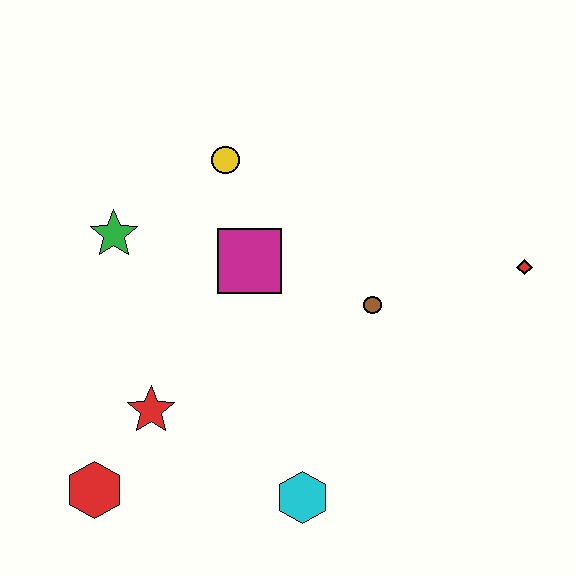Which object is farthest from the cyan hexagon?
The yellow circle is farthest from the cyan hexagon.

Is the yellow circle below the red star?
No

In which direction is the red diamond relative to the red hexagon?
The red diamond is to the right of the red hexagon.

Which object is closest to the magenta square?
The yellow circle is closest to the magenta square.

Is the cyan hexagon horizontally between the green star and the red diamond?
Yes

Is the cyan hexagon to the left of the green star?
No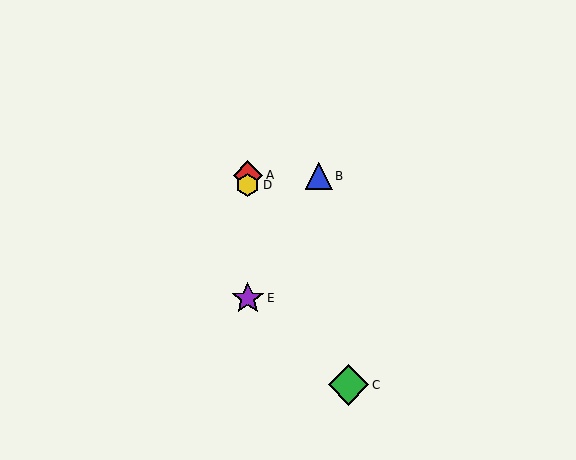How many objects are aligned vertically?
3 objects (A, D, E) are aligned vertically.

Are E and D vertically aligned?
Yes, both are at x≈248.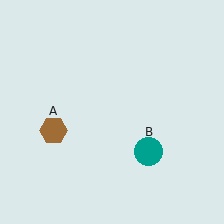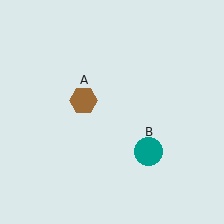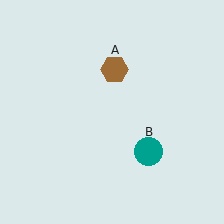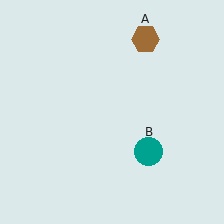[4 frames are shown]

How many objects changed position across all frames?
1 object changed position: brown hexagon (object A).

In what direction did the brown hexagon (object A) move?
The brown hexagon (object A) moved up and to the right.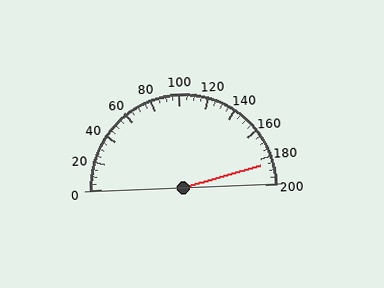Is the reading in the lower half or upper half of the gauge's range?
The reading is in the upper half of the range (0 to 200).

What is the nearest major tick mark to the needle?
The nearest major tick mark is 180.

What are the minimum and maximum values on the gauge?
The gauge ranges from 0 to 200.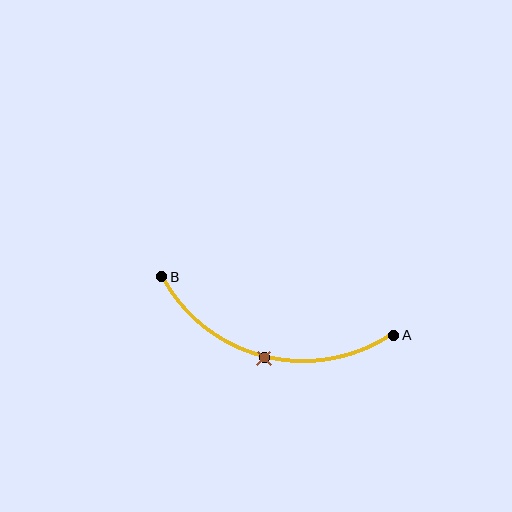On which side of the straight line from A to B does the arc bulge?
The arc bulges below the straight line connecting A and B.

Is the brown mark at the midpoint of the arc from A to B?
Yes. The brown mark lies on the arc at equal arc-length from both A and B — it is the arc midpoint.